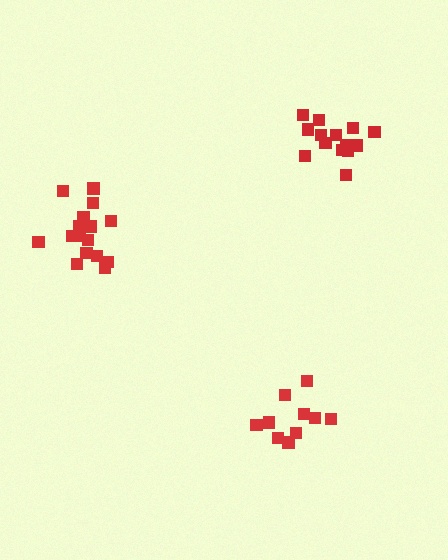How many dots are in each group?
Group 1: 10 dots, Group 2: 14 dots, Group 3: 16 dots (40 total).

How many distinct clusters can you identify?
There are 3 distinct clusters.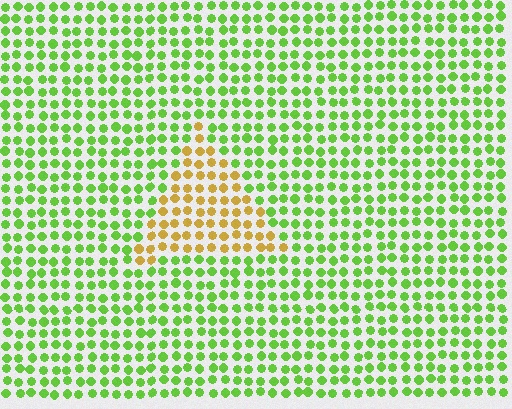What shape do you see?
I see a triangle.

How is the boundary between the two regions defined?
The boundary is defined purely by a slight shift in hue (about 58 degrees). Spacing, size, and orientation are identical on both sides.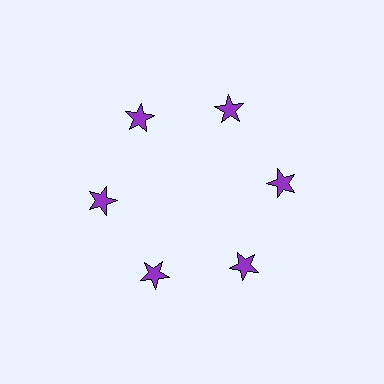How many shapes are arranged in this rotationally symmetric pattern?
There are 6 shapes, arranged in 6 groups of 1.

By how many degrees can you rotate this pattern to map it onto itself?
The pattern maps onto itself every 60 degrees of rotation.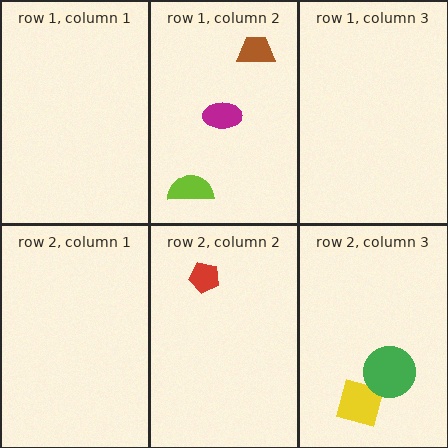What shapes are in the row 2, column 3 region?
The yellow square, the green circle.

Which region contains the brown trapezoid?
The row 1, column 2 region.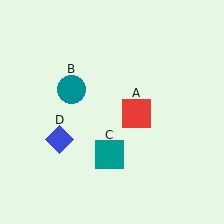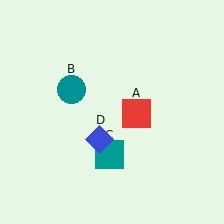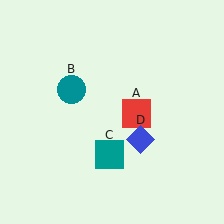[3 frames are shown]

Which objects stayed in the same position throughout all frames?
Red square (object A) and teal circle (object B) and teal square (object C) remained stationary.